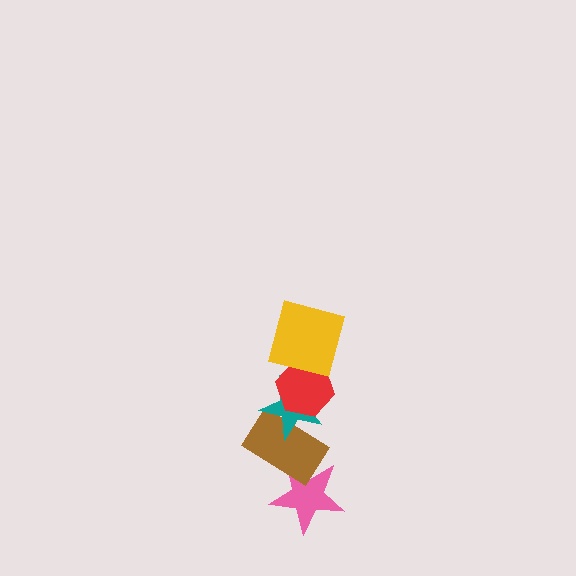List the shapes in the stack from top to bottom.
From top to bottom: the yellow square, the red hexagon, the teal star, the brown rectangle, the pink star.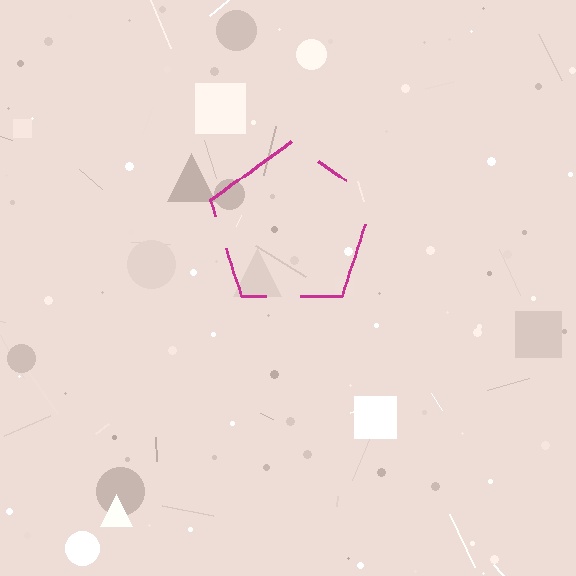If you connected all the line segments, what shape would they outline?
They would outline a pentagon.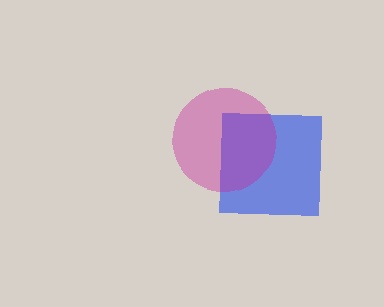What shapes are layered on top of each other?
The layered shapes are: a blue square, a magenta circle.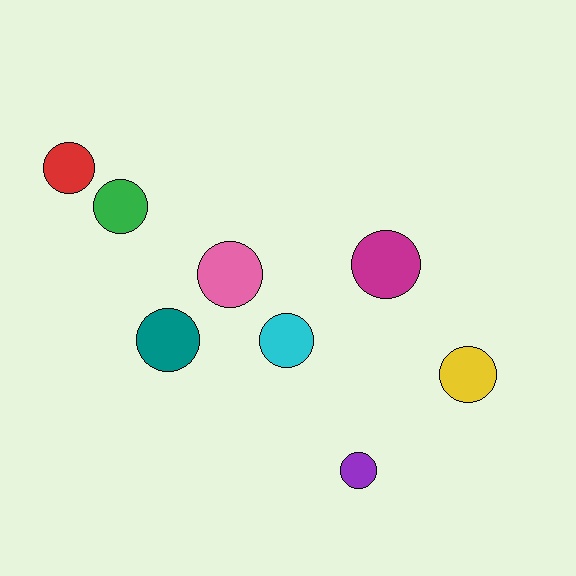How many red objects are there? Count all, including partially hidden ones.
There is 1 red object.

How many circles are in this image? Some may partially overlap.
There are 8 circles.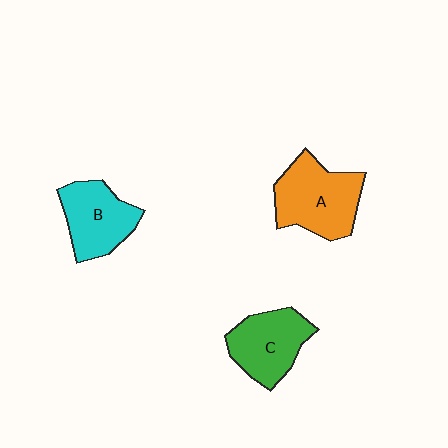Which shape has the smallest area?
Shape B (cyan).